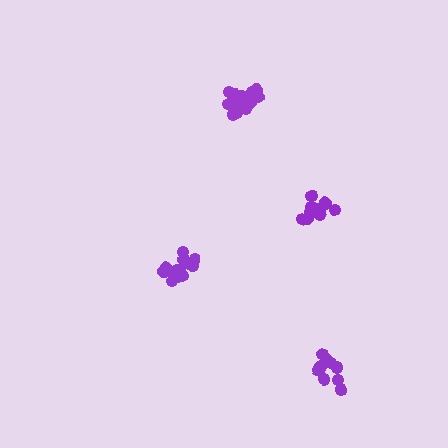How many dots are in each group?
Group 1: 14 dots, Group 2: 16 dots, Group 3: 11 dots, Group 4: 12 dots (53 total).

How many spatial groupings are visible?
There are 4 spatial groupings.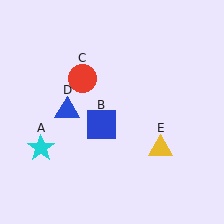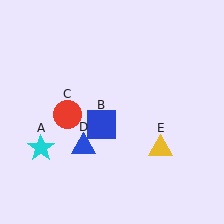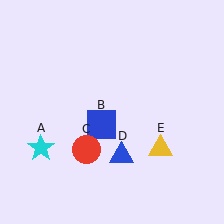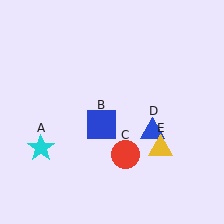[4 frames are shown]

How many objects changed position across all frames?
2 objects changed position: red circle (object C), blue triangle (object D).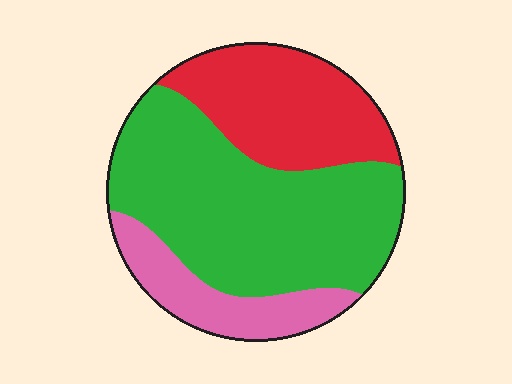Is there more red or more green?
Green.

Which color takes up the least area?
Pink, at roughly 15%.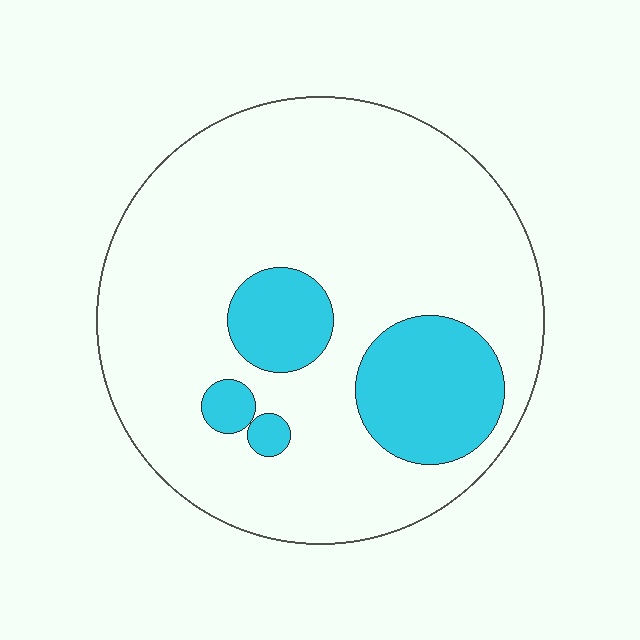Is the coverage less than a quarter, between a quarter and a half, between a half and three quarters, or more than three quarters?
Less than a quarter.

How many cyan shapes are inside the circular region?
4.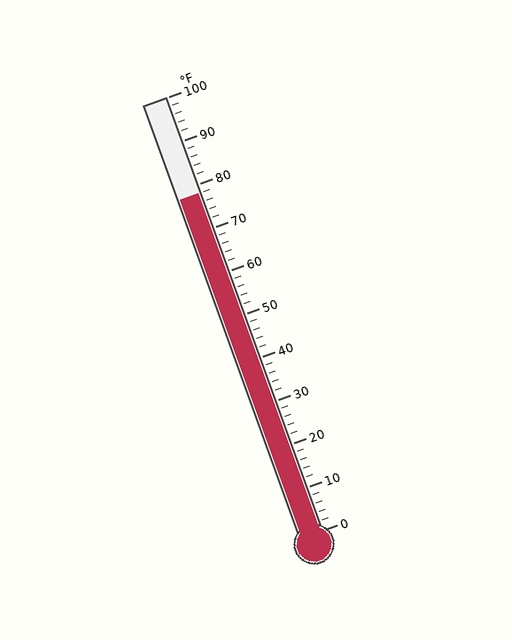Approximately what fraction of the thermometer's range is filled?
The thermometer is filled to approximately 80% of its range.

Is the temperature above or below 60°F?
The temperature is above 60°F.